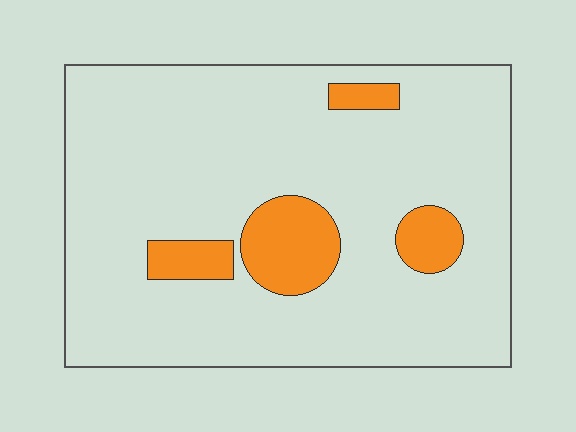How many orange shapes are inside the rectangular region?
4.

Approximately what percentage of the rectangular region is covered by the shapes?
Approximately 15%.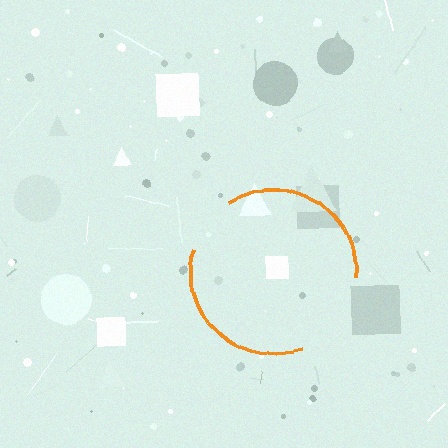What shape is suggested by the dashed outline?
The dashed outline suggests a circle.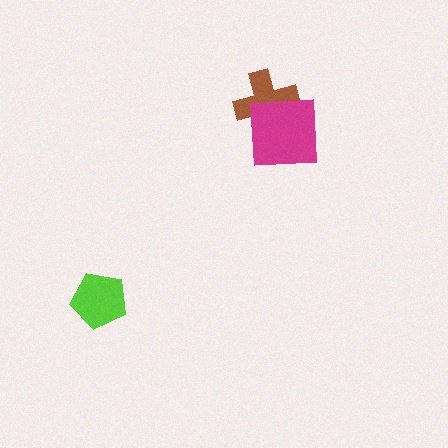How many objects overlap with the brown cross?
1 object overlaps with the brown cross.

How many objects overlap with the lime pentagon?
0 objects overlap with the lime pentagon.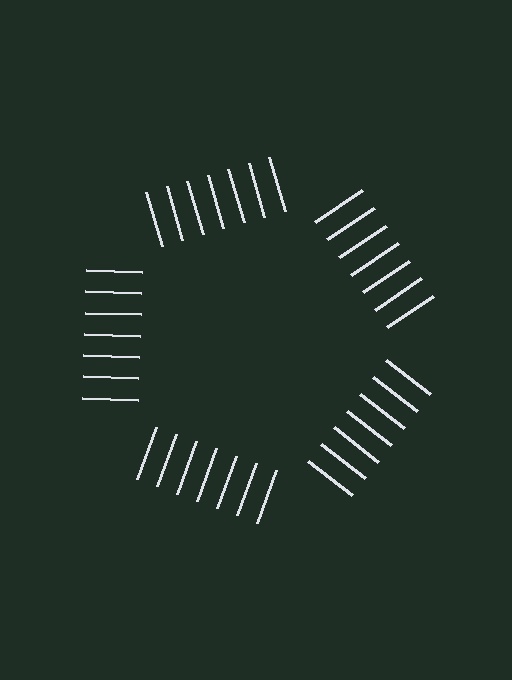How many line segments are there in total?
35 — 7 along each of the 5 edges.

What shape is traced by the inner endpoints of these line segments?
An illusory pentagon — the line segments terminate on its edges but no continuous stroke is drawn.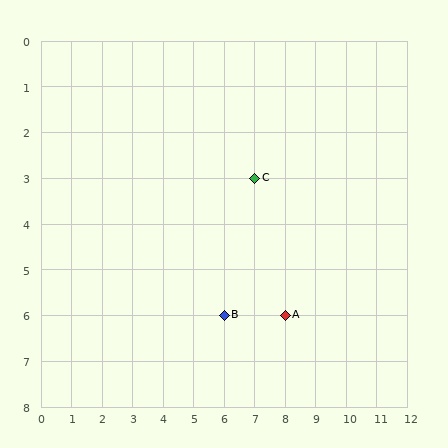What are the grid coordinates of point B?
Point B is at grid coordinates (6, 6).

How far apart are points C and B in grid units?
Points C and B are 1 column and 3 rows apart (about 3.2 grid units diagonally).